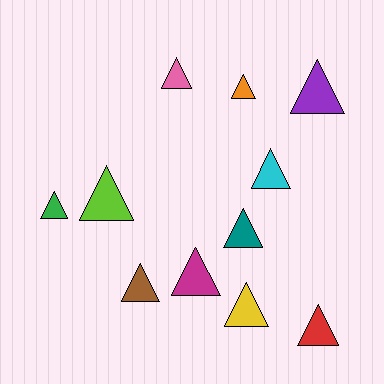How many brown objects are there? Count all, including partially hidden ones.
There is 1 brown object.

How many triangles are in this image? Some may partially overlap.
There are 11 triangles.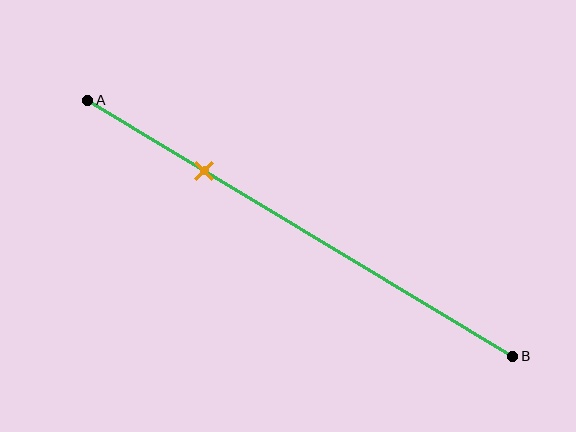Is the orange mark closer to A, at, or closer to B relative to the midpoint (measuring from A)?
The orange mark is closer to point A than the midpoint of segment AB.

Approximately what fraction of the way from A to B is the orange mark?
The orange mark is approximately 25% of the way from A to B.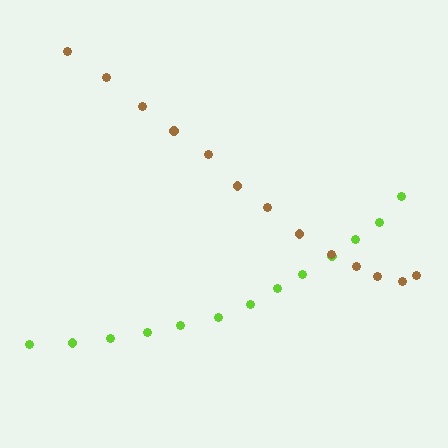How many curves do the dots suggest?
There are 2 distinct paths.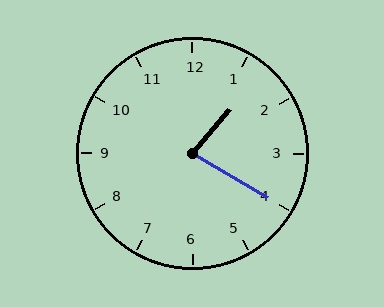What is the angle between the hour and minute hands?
Approximately 80 degrees.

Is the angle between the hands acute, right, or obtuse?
It is acute.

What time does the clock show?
1:20.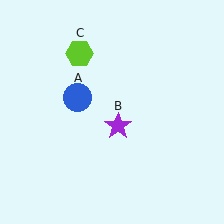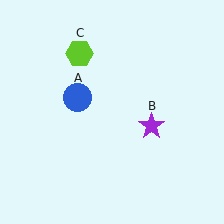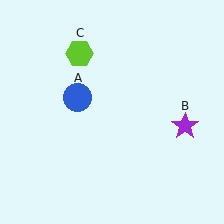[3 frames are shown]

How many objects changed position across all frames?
1 object changed position: purple star (object B).